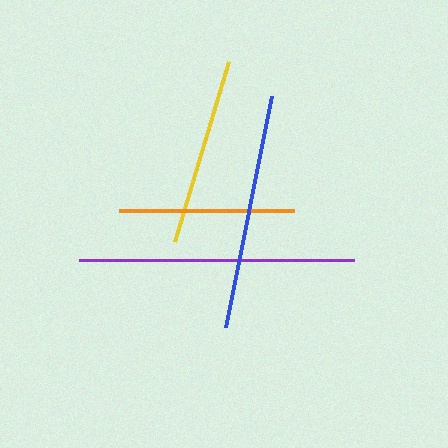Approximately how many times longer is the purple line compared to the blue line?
The purple line is approximately 1.2 times the length of the blue line.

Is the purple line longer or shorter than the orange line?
The purple line is longer than the orange line.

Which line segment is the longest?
The purple line is the longest at approximately 276 pixels.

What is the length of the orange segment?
The orange segment is approximately 175 pixels long.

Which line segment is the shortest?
The orange line is the shortest at approximately 175 pixels.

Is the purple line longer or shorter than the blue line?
The purple line is longer than the blue line.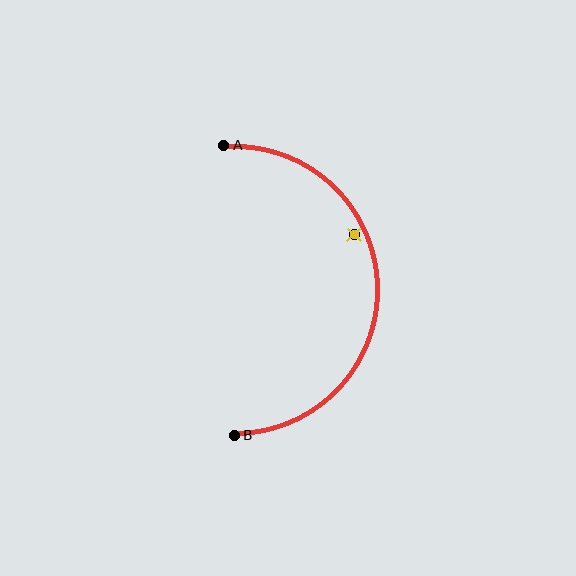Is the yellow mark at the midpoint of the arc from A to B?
No — the yellow mark does not lie on the arc at all. It sits slightly inside the curve.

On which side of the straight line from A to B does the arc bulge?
The arc bulges to the right of the straight line connecting A and B.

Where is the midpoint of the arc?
The arc midpoint is the point on the curve farthest from the straight line joining A and B. It sits to the right of that line.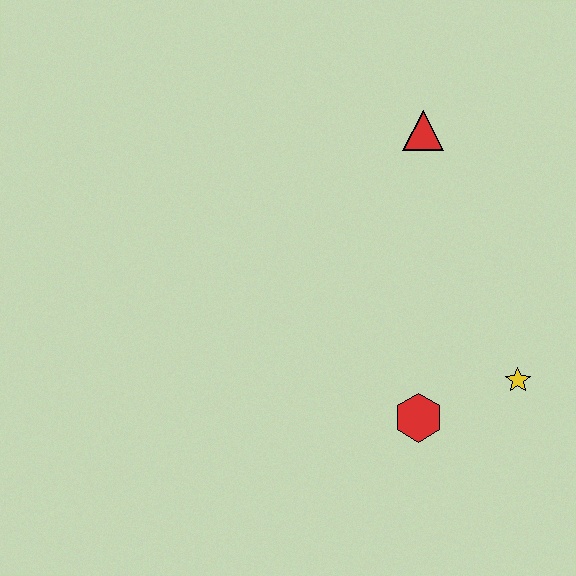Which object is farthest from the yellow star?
The red triangle is farthest from the yellow star.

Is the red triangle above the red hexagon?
Yes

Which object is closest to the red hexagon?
The yellow star is closest to the red hexagon.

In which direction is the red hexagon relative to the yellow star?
The red hexagon is to the left of the yellow star.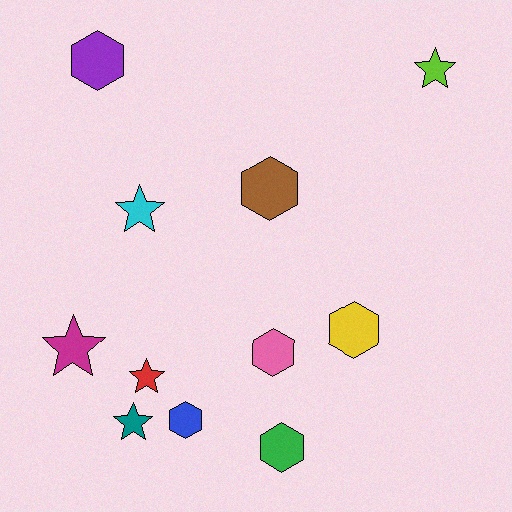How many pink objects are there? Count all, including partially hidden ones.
There is 1 pink object.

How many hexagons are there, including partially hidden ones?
There are 6 hexagons.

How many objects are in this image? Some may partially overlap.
There are 11 objects.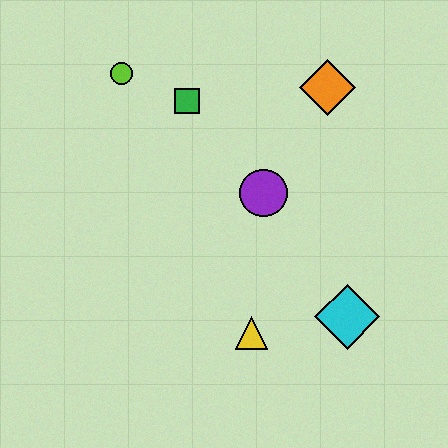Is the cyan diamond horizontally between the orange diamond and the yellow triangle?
No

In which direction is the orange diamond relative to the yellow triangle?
The orange diamond is above the yellow triangle.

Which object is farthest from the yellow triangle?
The lime circle is farthest from the yellow triangle.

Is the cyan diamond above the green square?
No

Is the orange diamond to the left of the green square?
No